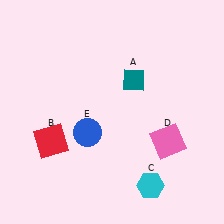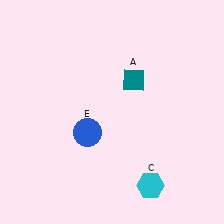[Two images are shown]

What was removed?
The pink square (D), the red square (B) were removed in Image 2.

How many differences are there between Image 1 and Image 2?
There are 2 differences between the two images.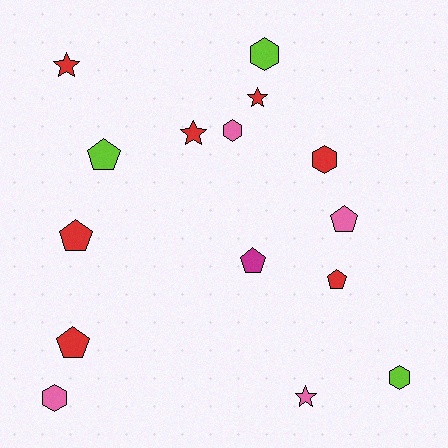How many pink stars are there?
There is 1 pink star.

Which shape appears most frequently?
Pentagon, with 6 objects.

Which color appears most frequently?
Red, with 7 objects.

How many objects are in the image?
There are 15 objects.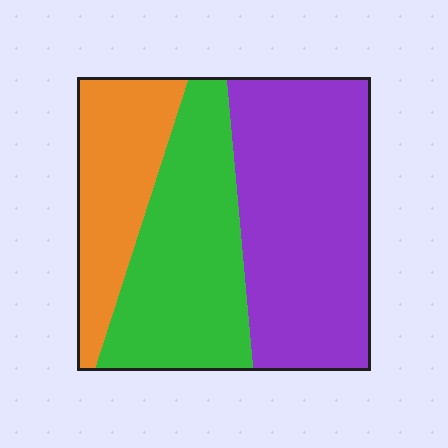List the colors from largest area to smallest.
From largest to smallest: purple, green, orange.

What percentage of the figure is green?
Green takes up about one third (1/3) of the figure.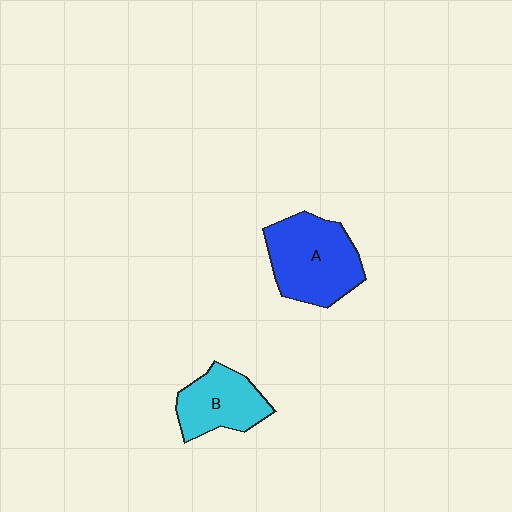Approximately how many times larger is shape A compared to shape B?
Approximately 1.4 times.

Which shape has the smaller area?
Shape B (cyan).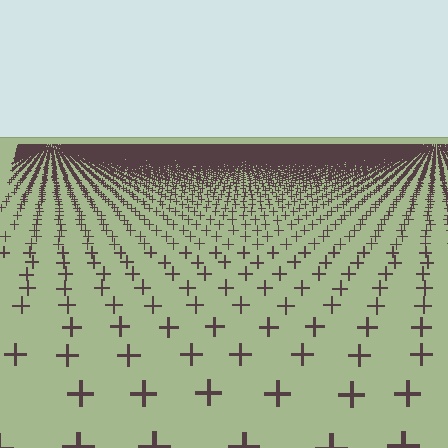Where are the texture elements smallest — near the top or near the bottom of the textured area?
Near the top.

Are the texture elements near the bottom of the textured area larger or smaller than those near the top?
Larger. Near the bottom, elements are closer to the viewer and appear at a bigger on-screen size.